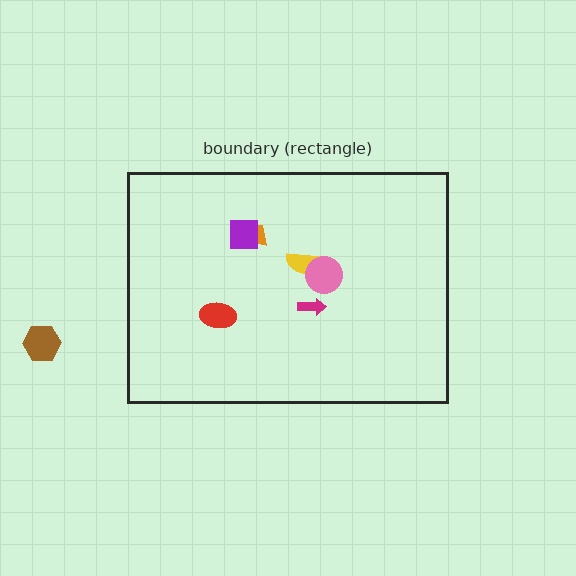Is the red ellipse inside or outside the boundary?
Inside.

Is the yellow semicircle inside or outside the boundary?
Inside.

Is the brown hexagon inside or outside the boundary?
Outside.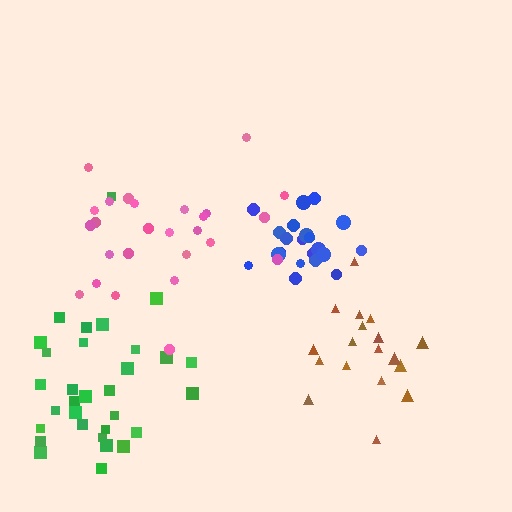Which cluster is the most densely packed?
Blue.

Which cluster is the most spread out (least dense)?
Pink.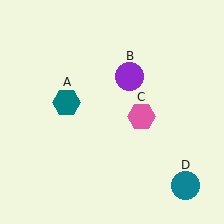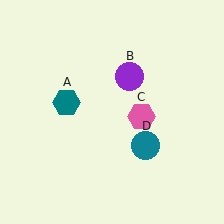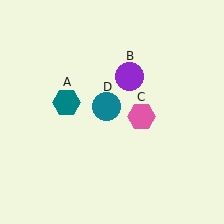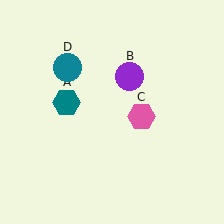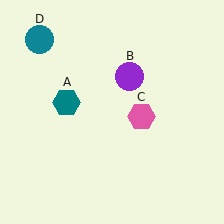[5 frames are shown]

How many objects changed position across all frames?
1 object changed position: teal circle (object D).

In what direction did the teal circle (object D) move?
The teal circle (object D) moved up and to the left.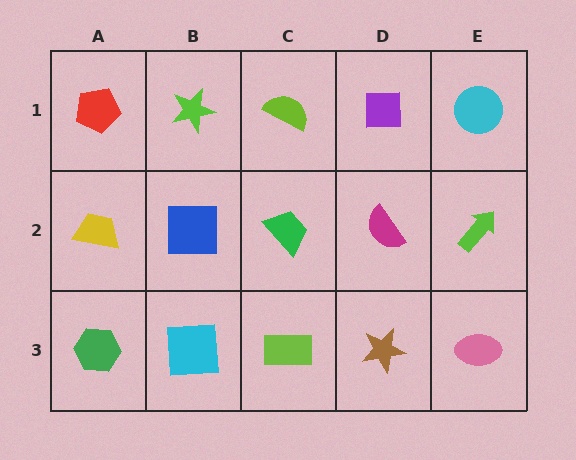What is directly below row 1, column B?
A blue square.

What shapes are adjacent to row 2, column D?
A purple square (row 1, column D), a brown star (row 3, column D), a green trapezoid (row 2, column C), a lime arrow (row 2, column E).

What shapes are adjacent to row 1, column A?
A yellow trapezoid (row 2, column A), a lime star (row 1, column B).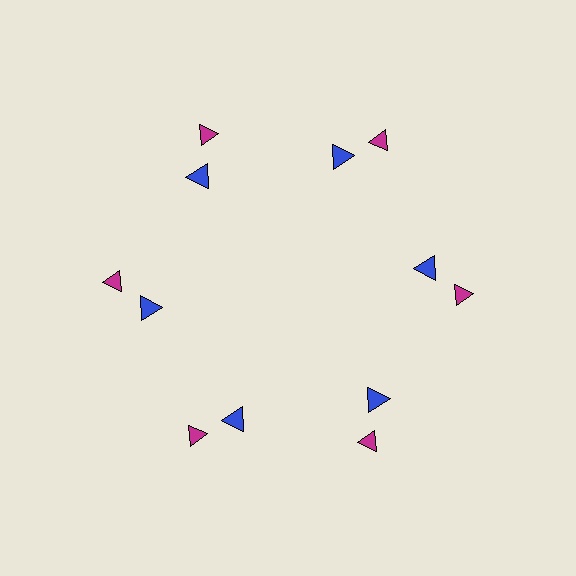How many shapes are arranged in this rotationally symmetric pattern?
There are 12 shapes, arranged in 6 groups of 2.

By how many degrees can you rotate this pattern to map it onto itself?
The pattern maps onto itself every 60 degrees of rotation.